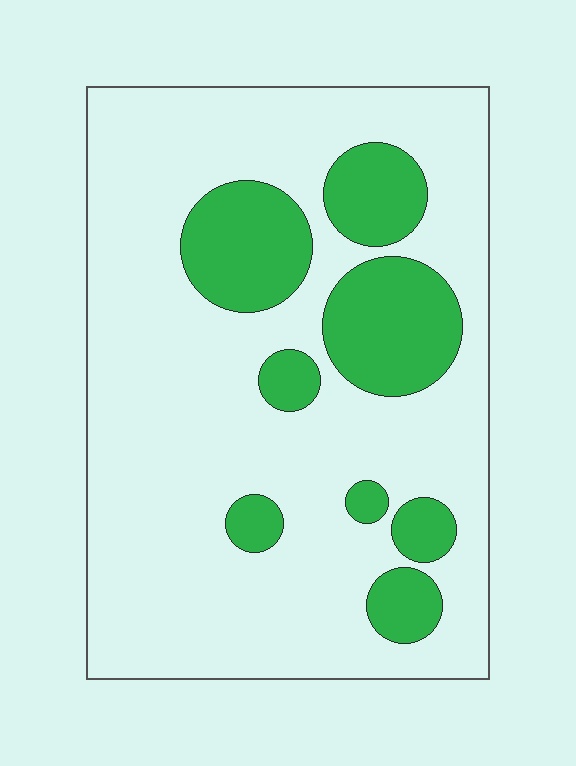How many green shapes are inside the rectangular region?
8.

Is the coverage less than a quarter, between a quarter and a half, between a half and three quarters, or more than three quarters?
Less than a quarter.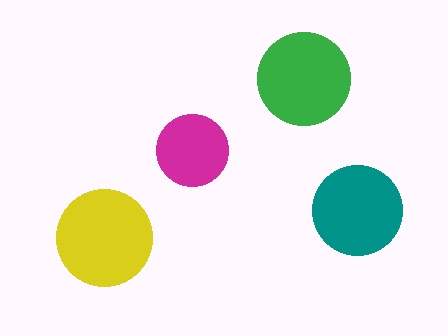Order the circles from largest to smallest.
the yellow one, the green one, the teal one, the magenta one.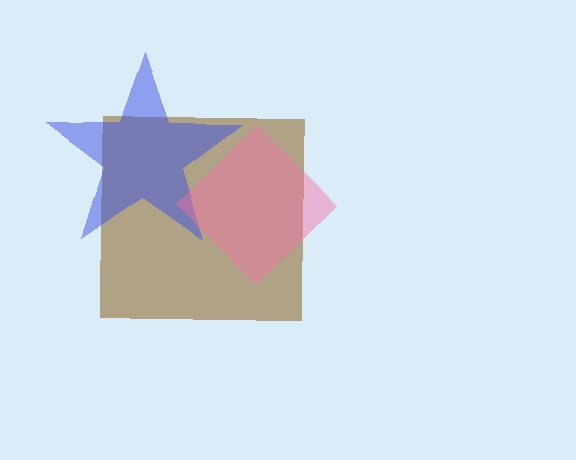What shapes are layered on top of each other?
The layered shapes are: a brown square, a blue star, a pink diamond.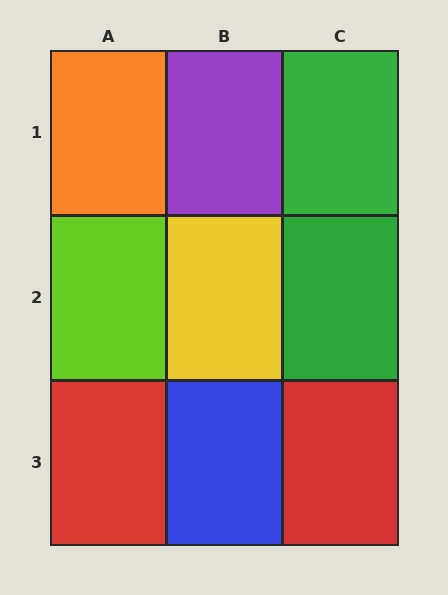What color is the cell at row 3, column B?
Blue.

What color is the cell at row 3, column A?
Red.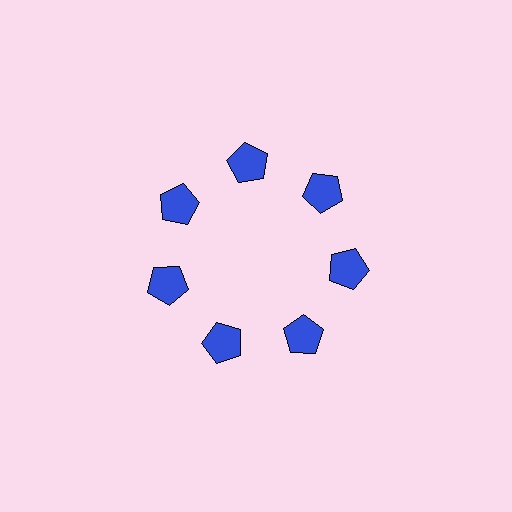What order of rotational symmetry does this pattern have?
This pattern has 7-fold rotational symmetry.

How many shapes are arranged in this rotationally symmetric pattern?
There are 7 shapes, arranged in 7 groups of 1.